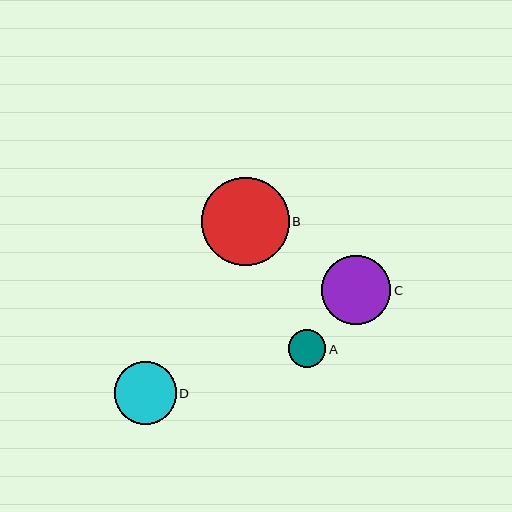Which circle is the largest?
Circle B is the largest with a size of approximately 88 pixels.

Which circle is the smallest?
Circle A is the smallest with a size of approximately 38 pixels.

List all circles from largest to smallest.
From largest to smallest: B, C, D, A.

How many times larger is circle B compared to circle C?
Circle B is approximately 1.3 times the size of circle C.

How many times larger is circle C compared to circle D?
Circle C is approximately 1.1 times the size of circle D.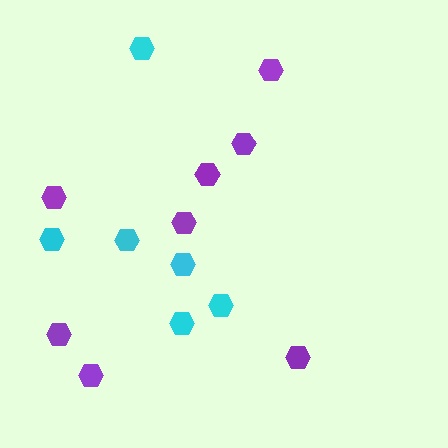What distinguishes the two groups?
There are 2 groups: one group of purple hexagons (8) and one group of cyan hexagons (6).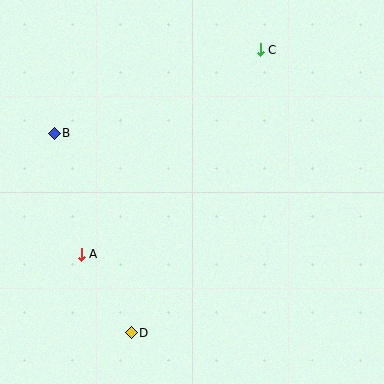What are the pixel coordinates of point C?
Point C is at (260, 50).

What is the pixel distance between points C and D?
The distance between C and D is 311 pixels.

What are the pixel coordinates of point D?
Point D is at (131, 333).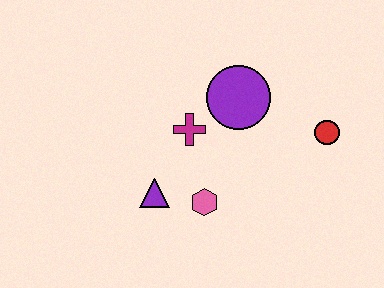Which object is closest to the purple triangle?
The pink hexagon is closest to the purple triangle.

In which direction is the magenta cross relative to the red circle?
The magenta cross is to the left of the red circle.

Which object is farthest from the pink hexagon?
The red circle is farthest from the pink hexagon.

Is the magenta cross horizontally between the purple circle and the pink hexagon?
No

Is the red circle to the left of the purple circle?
No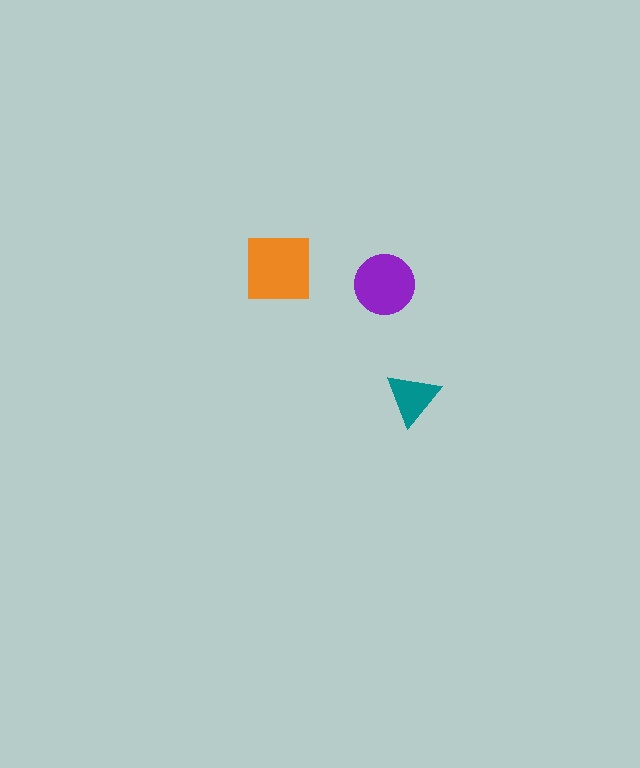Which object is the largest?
The orange square.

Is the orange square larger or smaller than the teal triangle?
Larger.